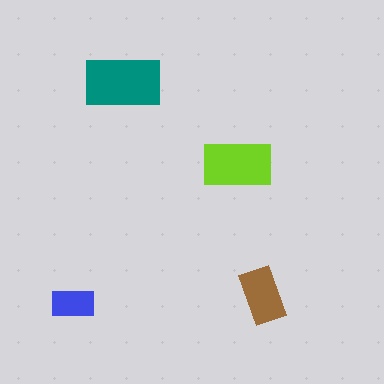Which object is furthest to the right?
The brown rectangle is rightmost.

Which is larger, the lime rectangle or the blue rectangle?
The lime one.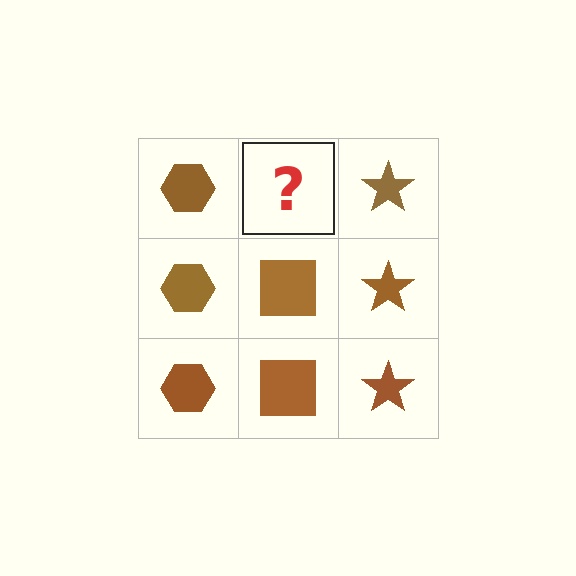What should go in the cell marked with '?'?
The missing cell should contain a brown square.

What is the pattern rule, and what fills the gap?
The rule is that each column has a consistent shape. The gap should be filled with a brown square.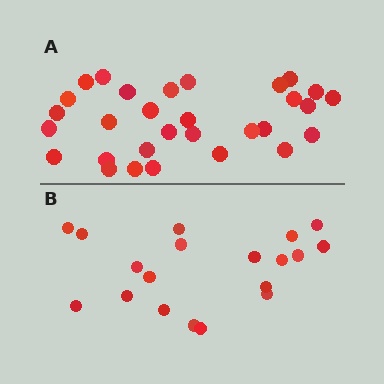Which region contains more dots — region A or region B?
Region A (the top region) has more dots.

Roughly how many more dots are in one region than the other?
Region A has roughly 12 or so more dots than region B.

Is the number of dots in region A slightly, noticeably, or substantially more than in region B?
Region A has substantially more. The ratio is roughly 1.6 to 1.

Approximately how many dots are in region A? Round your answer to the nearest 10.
About 30 dots.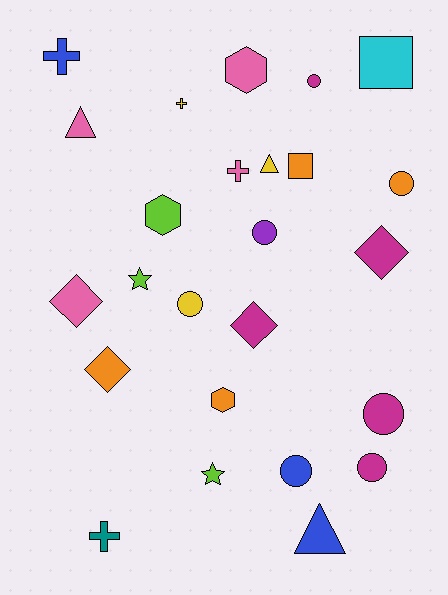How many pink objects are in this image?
There are 4 pink objects.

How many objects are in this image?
There are 25 objects.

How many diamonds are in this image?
There are 4 diamonds.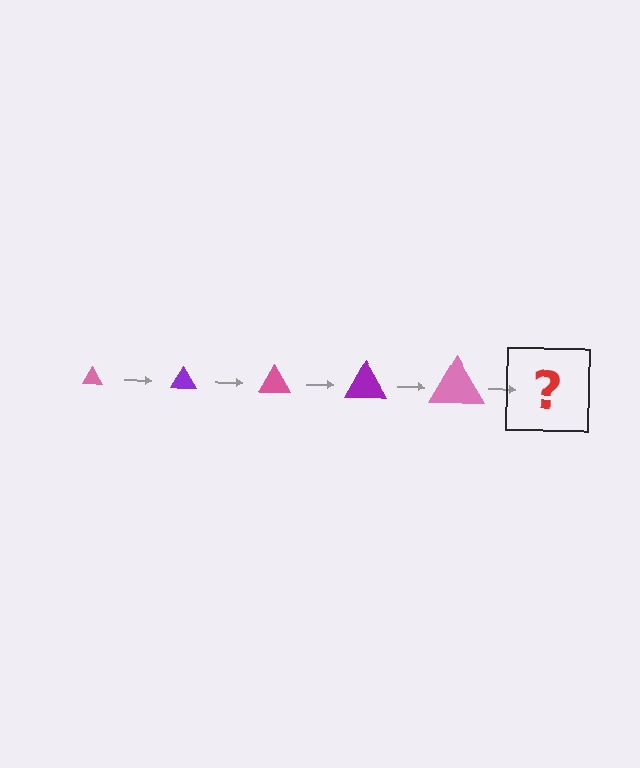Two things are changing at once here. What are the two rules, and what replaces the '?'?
The two rules are that the triangle grows larger each step and the color cycles through pink and purple. The '?' should be a purple triangle, larger than the previous one.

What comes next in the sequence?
The next element should be a purple triangle, larger than the previous one.